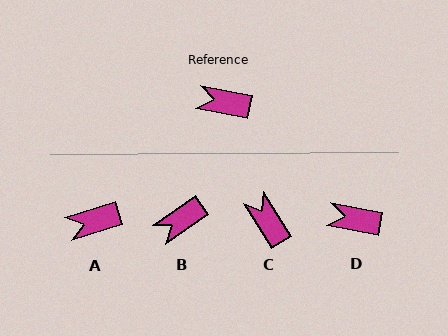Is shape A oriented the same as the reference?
No, it is off by about 29 degrees.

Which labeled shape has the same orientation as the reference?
D.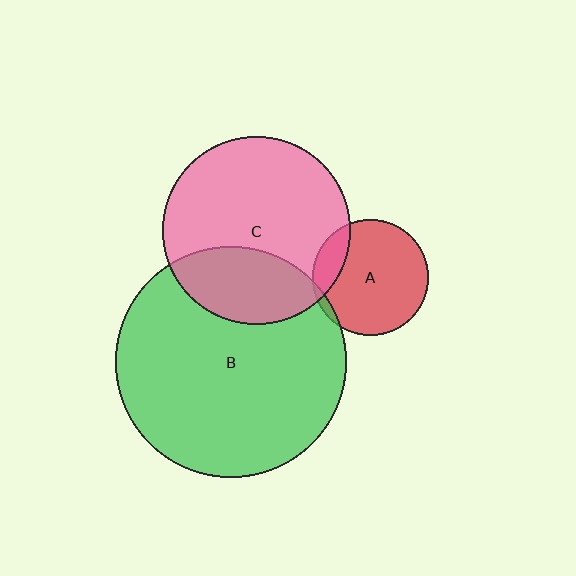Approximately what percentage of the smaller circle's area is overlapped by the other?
Approximately 15%.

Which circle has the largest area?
Circle B (green).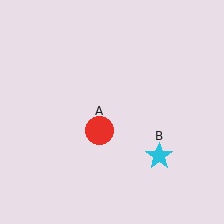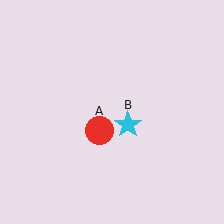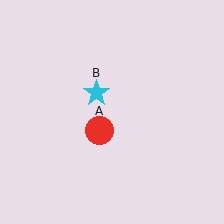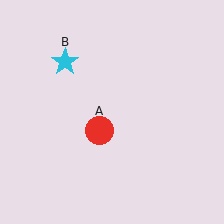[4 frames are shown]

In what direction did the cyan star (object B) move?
The cyan star (object B) moved up and to the left.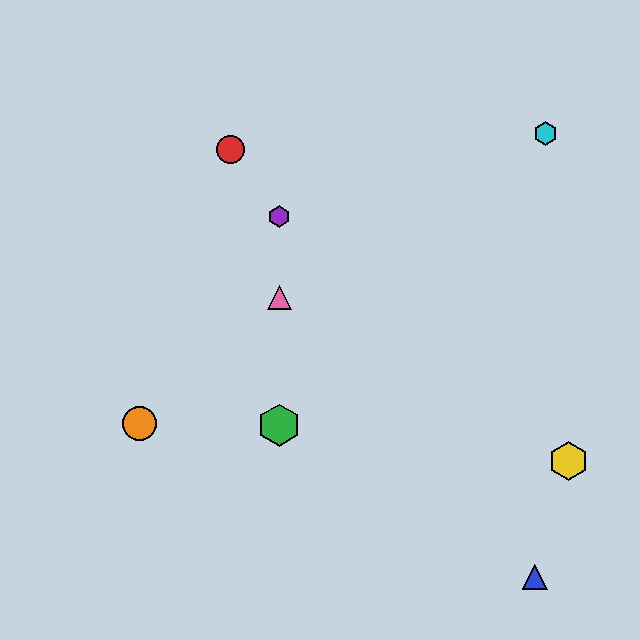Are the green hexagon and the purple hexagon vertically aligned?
Yes, both are at x≈279.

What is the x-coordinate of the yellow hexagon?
The yellow hexagon is at x≈569.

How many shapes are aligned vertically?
3 shapes (the green hexagon, the purple hexagon, the pink triangle) are aligned vertically.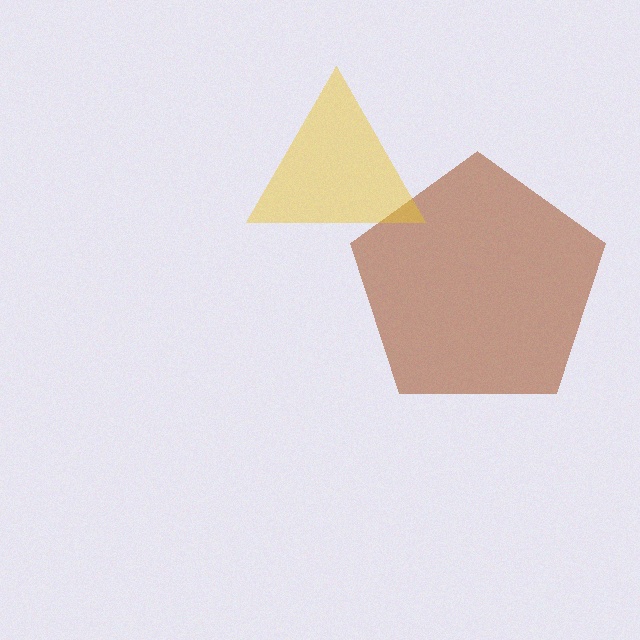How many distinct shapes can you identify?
There are 2 distinct shapes: a brown pentagon, a yellow triangle.